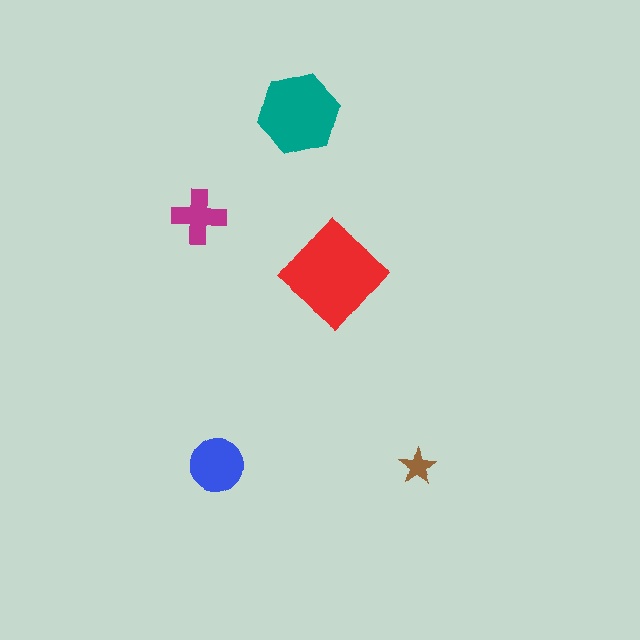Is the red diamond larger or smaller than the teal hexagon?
Larger.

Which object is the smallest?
The brown star.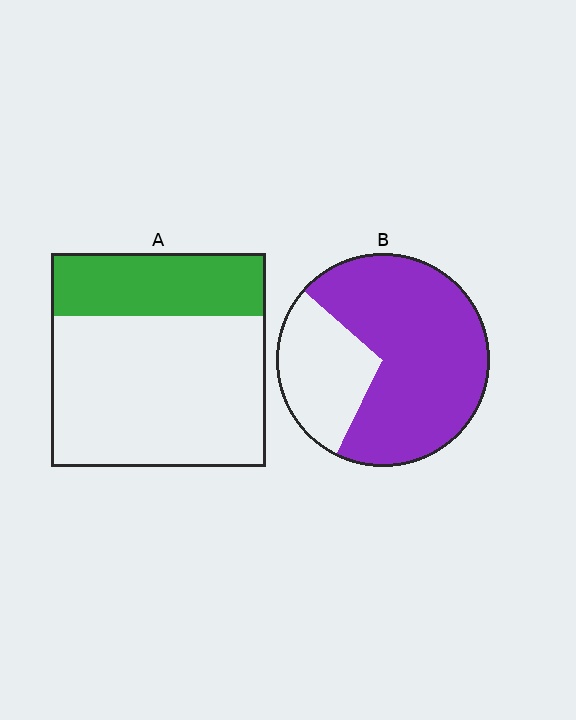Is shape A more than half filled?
No.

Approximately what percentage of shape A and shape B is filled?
A is approximately 30% and B is approximately 70%.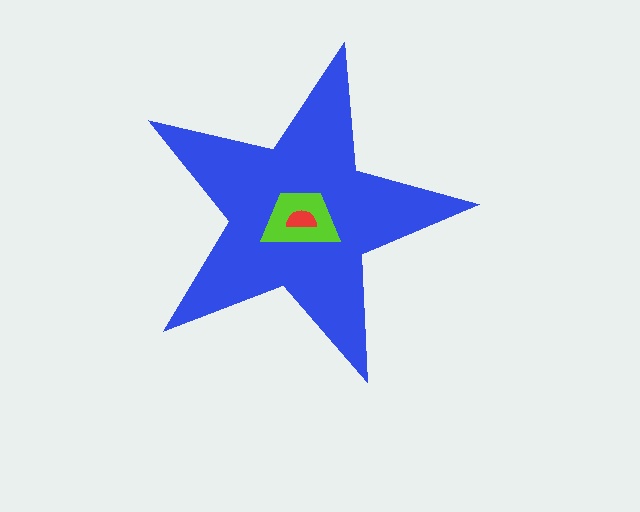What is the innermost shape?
The red semicircle.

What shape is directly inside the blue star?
The lime trapezoid.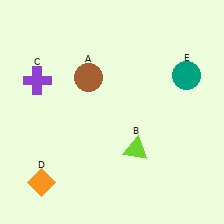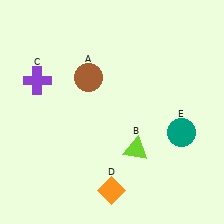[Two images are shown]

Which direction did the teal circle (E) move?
The teal circle (E) moved down.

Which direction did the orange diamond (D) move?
The orange diamond (D) moved right.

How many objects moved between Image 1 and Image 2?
2 objects moved between the two images.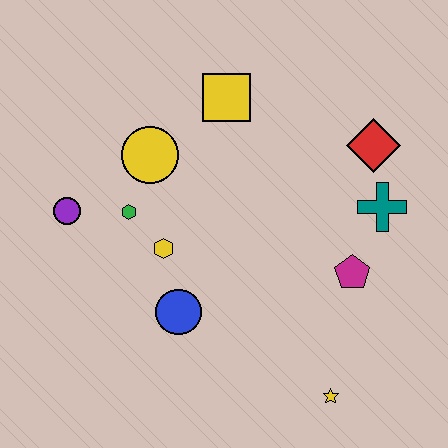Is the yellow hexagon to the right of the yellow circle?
Yes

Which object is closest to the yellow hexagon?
The green hexagon is closest to the yellow hexagon.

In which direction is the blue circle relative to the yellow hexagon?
The blue circle is below the yellow hexagon.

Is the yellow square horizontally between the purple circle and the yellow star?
Yes